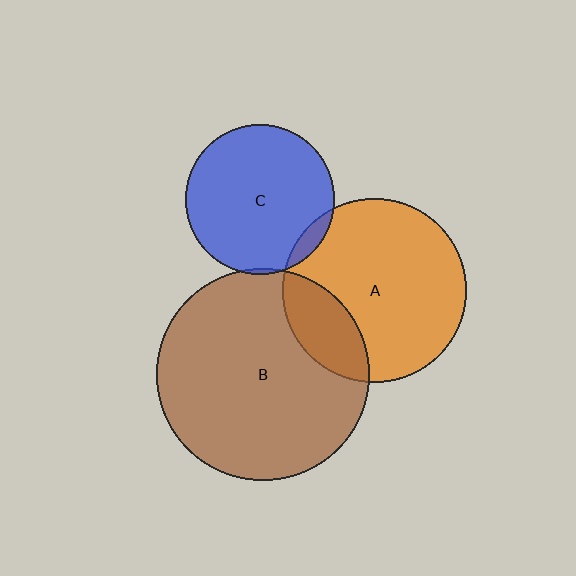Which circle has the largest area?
Circle B (brown).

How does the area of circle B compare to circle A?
Approximately 1.3 times.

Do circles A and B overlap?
Yes.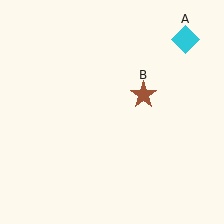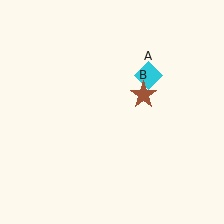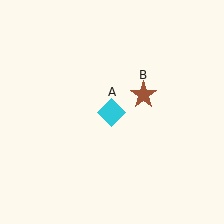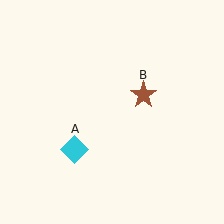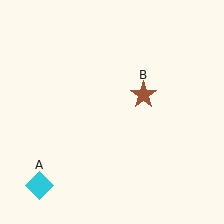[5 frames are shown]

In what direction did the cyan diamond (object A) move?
The cyan diamond (object A) moved down and to the left.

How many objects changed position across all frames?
1 object changed position: cyan diamond (object A).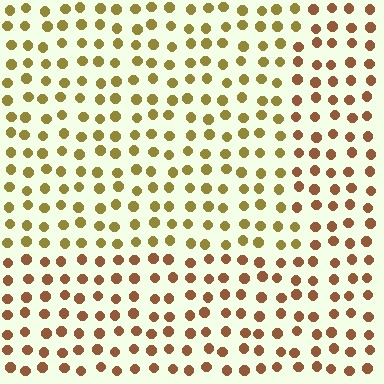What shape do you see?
I see a rectangle.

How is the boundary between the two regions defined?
The boundary is defined purely by a slight shift in hue (about 32 degrees). Spacing, size, and orientation are identical on both sides.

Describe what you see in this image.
The image is filled with small brown elements in a uniform arrangement. A rectangle-shaped region is visible where the elements are tinted to a slightly different hue, forming a subtle color boundary.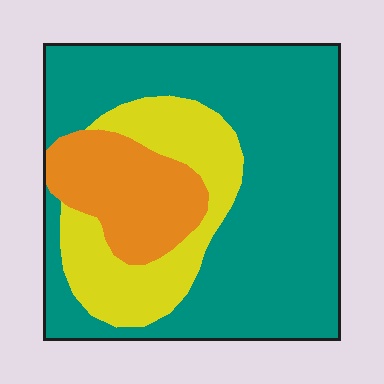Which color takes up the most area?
Teal, at roughly 60%.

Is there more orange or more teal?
Teal.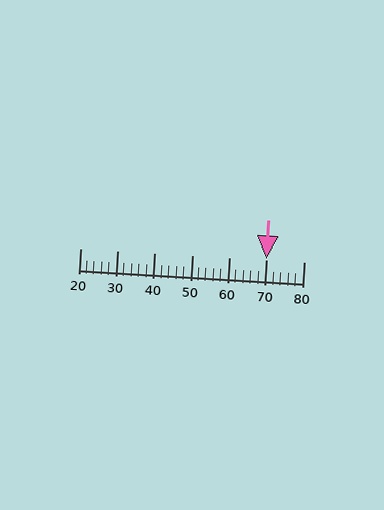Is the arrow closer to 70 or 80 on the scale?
The arrow is closer to 70.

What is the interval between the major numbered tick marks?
The major tick marks are spaced 10 units apart.